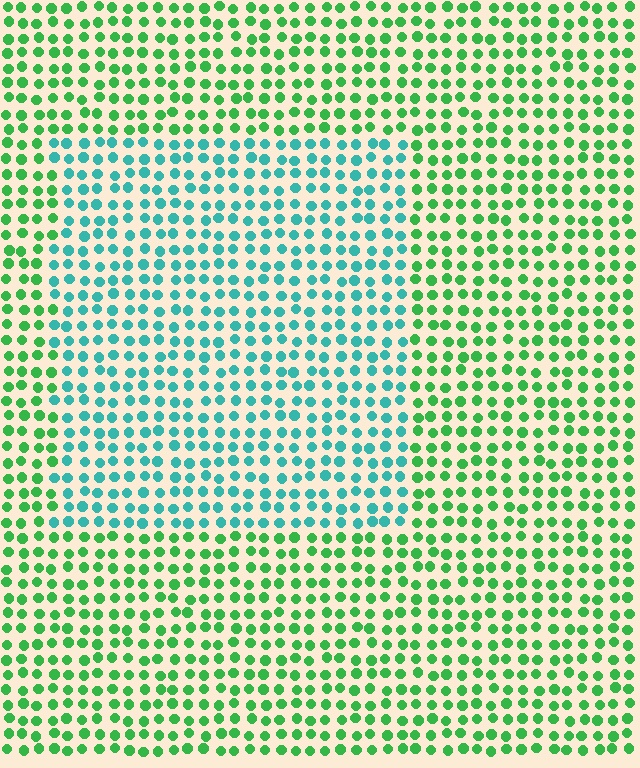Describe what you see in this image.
The image is filled with small green elements in a uniform arrangement. A rectangle-shaped region is visible where the elements are tinted to a slightly different hue, forming a subtle color boundary.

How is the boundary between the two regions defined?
The boundary is defined purely by a slight shift in hue (about 47 degrees). Spacing, size, and orientation are identical on both sides.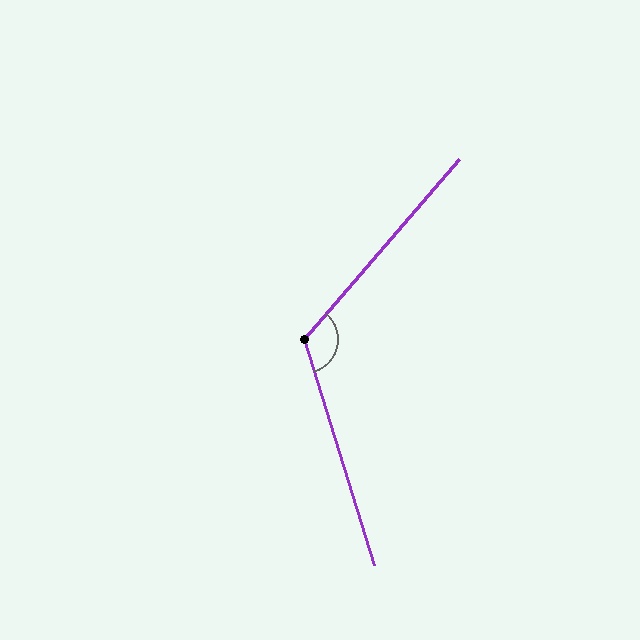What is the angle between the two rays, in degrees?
Approximately 122 degrees.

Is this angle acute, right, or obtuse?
It is obtuse.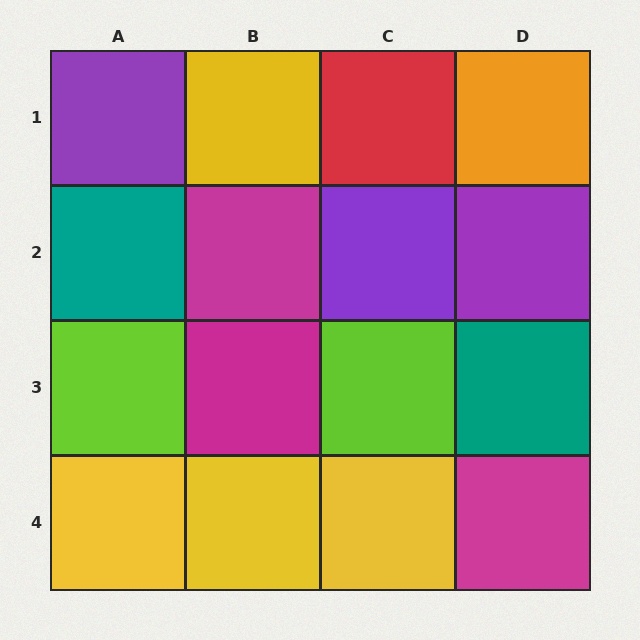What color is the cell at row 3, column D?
Teal.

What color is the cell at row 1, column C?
Red.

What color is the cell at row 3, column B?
Magenta.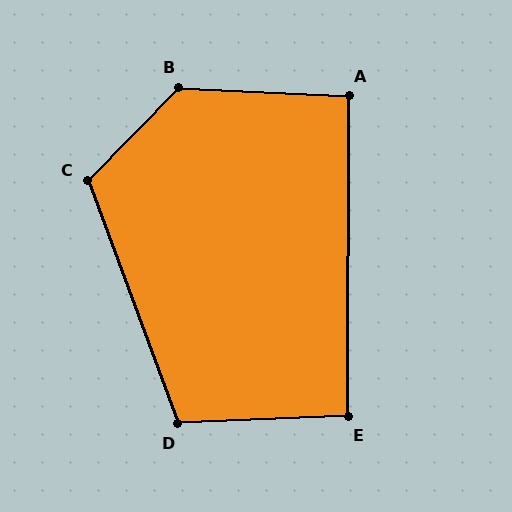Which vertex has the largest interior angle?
B, at approximately 132 degrees.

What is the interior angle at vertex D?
Approximately 108 degrees (obtuse).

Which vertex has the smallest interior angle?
A, at approximately 93 degrees.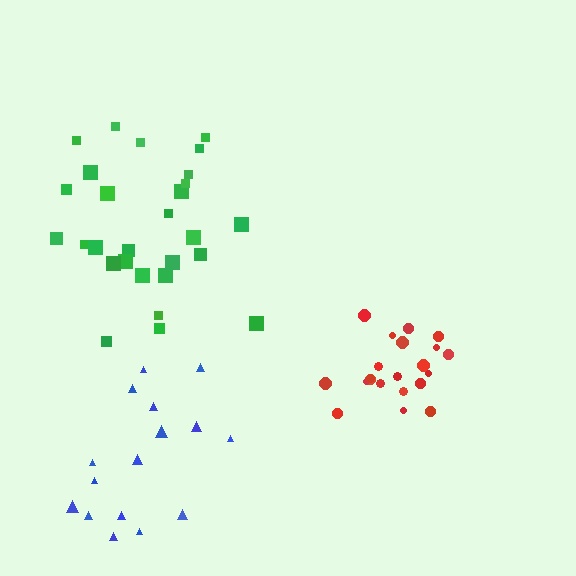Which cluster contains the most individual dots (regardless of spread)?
Green (28).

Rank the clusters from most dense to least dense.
red, green, blue.